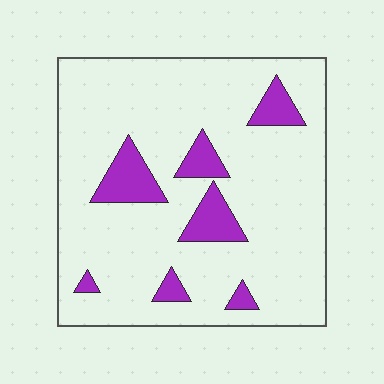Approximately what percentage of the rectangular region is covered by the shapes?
Approximately 15%.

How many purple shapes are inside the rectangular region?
7.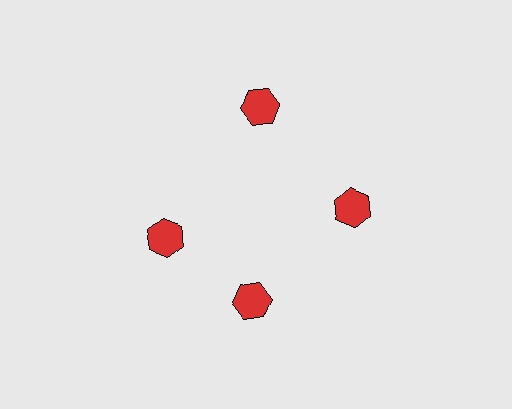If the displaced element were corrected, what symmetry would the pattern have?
It would have 4-fold rotational symmetry — the pattern would map onto itself every 90 degrees.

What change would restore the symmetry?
The symmetry would be restored by rotating it back into even spacing with its neighbors so that all 4 hexagons sit at equal angles and equal distance from the center.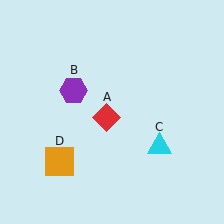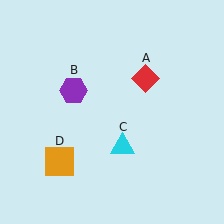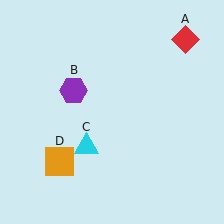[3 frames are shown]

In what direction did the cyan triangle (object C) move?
The cyan triangle (object C) moved left.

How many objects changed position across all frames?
2 objects changed position: red diamond (object A), cyan triangle (object C).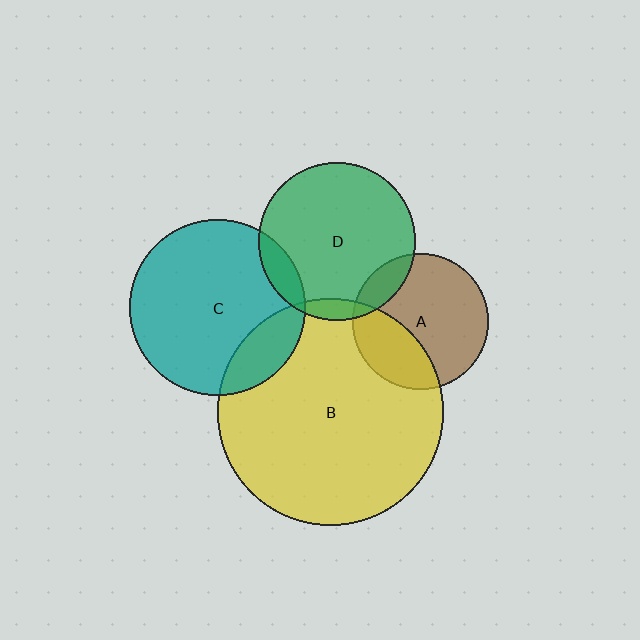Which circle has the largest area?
Circle B (yellow).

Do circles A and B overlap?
Yes.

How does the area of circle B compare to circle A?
Approximately 2.8 times.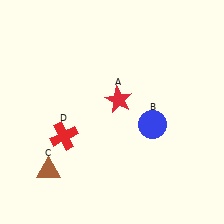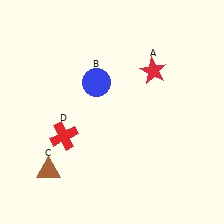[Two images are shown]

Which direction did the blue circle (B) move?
The blue circle (B) moved left.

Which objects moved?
The objects that moved are: the red star (A), the blue circle (B).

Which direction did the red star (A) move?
The red star (A) moved right.